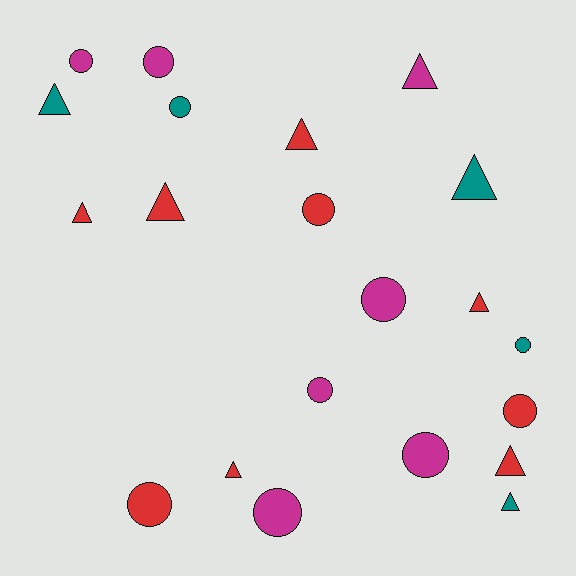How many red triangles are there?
There are 6 red triangles.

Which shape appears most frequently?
Circle, with 11 objects.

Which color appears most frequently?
Red, with 9 objects.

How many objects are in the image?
There are 21 objects.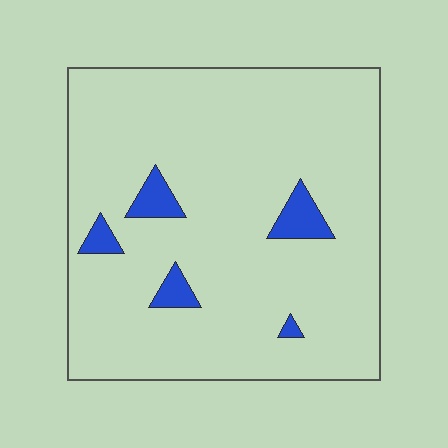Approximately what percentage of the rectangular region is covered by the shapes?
Approximately 5%.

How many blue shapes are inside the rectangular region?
5.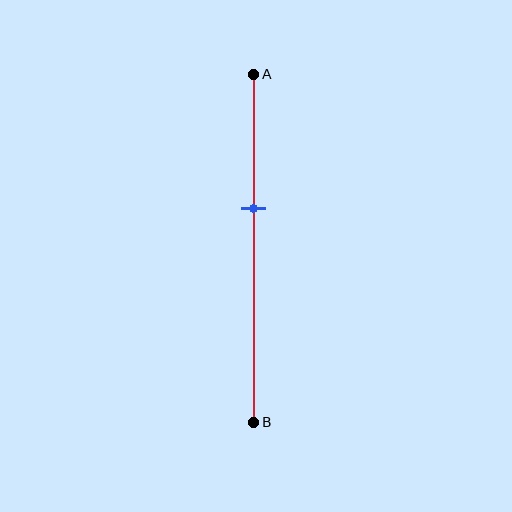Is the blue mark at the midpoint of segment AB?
No, the mark is at about 40% from A, not at the 50% midpoint.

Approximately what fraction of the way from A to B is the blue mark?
The blue mark is approximately 40% of the way from A to B.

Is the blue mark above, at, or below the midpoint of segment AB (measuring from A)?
The blue mark is above the midpoint of segment AB.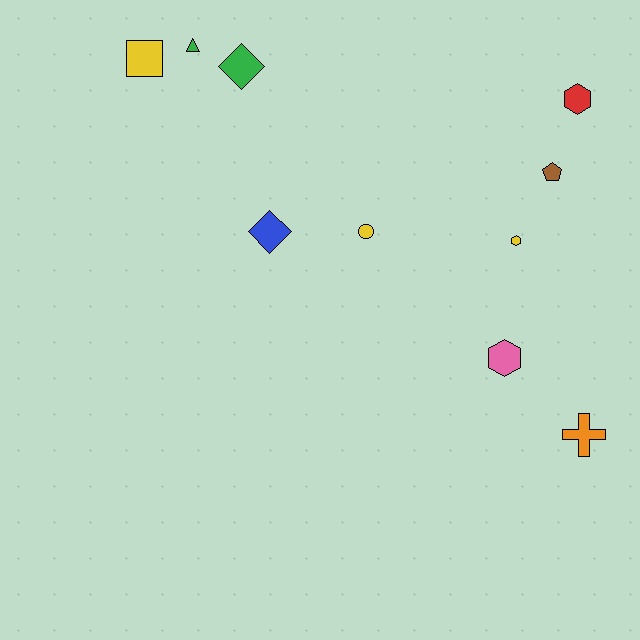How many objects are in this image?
There are 10 objects.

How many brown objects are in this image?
There is 1 brown object.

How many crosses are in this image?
There is 1 cross.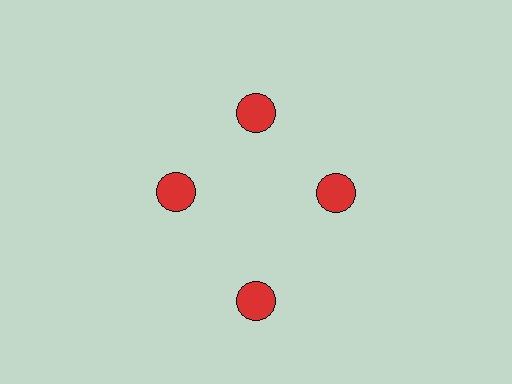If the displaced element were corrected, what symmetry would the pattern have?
It would have 4-fold rotational symmetry — the pattern would map onto itself every 90 degrees.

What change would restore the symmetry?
The symmetry would be restored by moving it inward, back onto the ring so that all 4 circles sit at equal angles and equal distance from the center.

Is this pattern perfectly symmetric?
No. The 4 red circles are arranged in a ring, but one element near the 6 o'clock position is pushed outward from the center, breaking the 4-fold rotational symmetry.